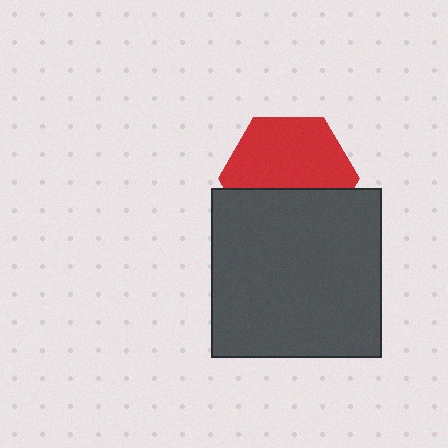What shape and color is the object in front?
The object in front is a dark gray square.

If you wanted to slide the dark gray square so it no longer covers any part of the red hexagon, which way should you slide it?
Slide it down — that is the most direct way to separate the two shapes.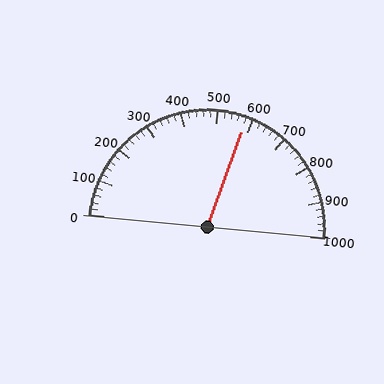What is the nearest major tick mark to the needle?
The nearest major tick mark is 600.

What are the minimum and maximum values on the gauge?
The gauge ranges from 0 to 1000.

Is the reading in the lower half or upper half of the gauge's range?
The reading is in the upper half of the range (0 to 1000).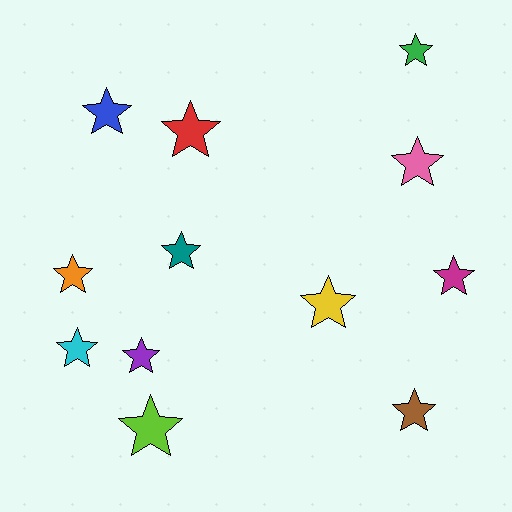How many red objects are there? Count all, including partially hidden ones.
There is 1 red object.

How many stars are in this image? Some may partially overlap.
There are 12 stars.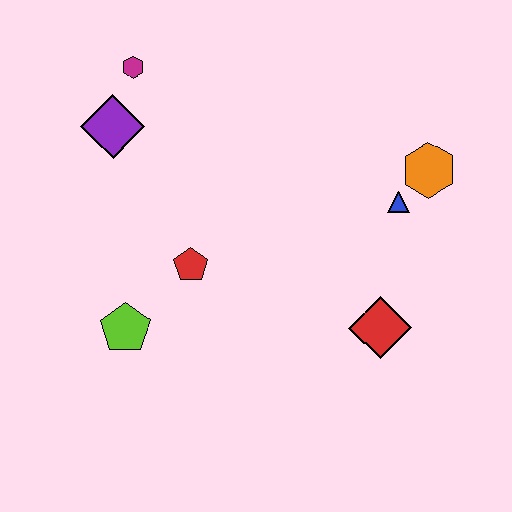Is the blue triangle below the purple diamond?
Yes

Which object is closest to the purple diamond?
The magenta hexagon is closest to the purple diamond.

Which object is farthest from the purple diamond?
The red diamond is farthest from the purple diamond.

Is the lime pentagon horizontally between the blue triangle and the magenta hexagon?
No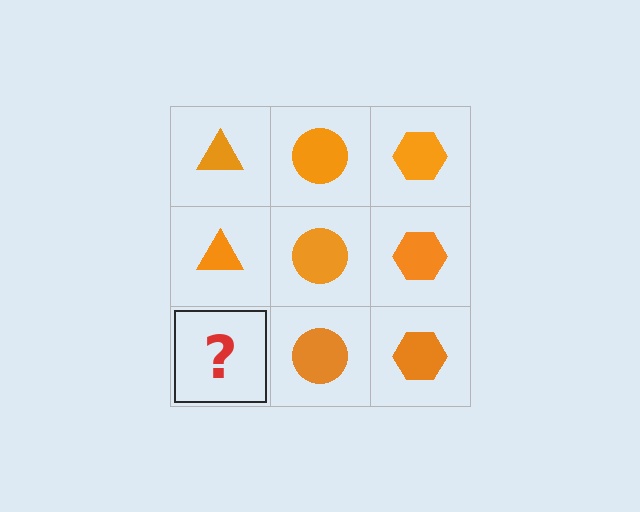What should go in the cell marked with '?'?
The missing cell should contain an orange triangle.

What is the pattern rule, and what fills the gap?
The rule is that each column has a consistent shape. The gap should be filled with an orange triangle.